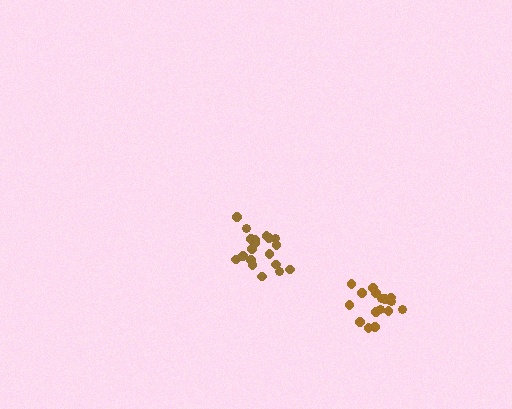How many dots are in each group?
Group 1: 20 dots, Group 2: 17 dots (37 total).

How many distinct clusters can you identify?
There are 2 distinct clusters.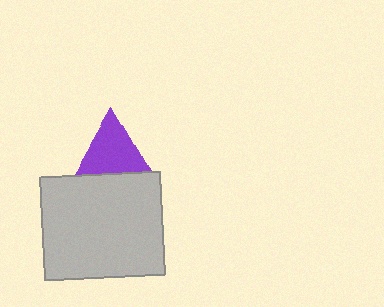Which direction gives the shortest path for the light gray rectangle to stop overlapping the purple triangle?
Moving down gives the shortest separation.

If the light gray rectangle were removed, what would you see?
You would see the complete purple triangle.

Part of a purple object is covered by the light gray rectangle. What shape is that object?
It is a triangle.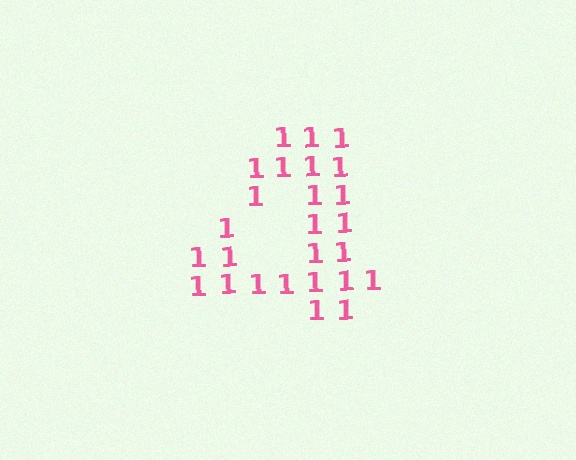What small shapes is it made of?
It is made of small digit 1's.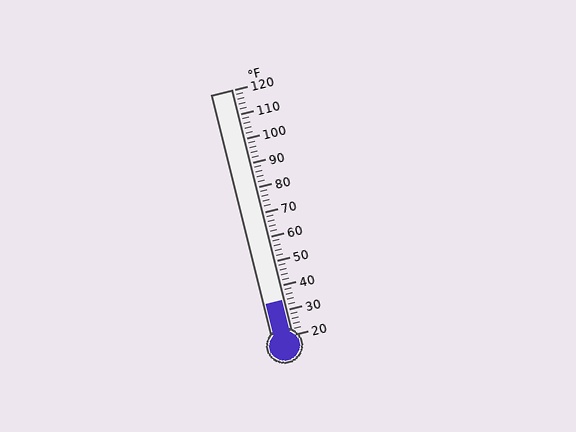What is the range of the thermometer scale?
The thermometer scale ranges from 20°F to 120°F.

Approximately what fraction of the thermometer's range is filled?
The thermometer is filled to approximately 15% of its range.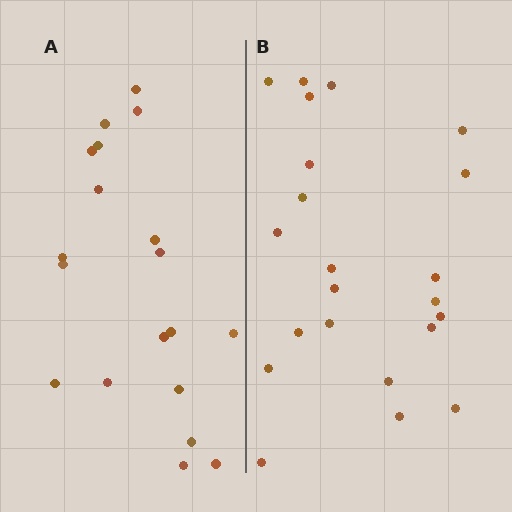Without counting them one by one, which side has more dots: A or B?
Region B (the right region) has more dots.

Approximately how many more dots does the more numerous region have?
Region B has just a few more — roughly 2 or 3 more dots than region A.